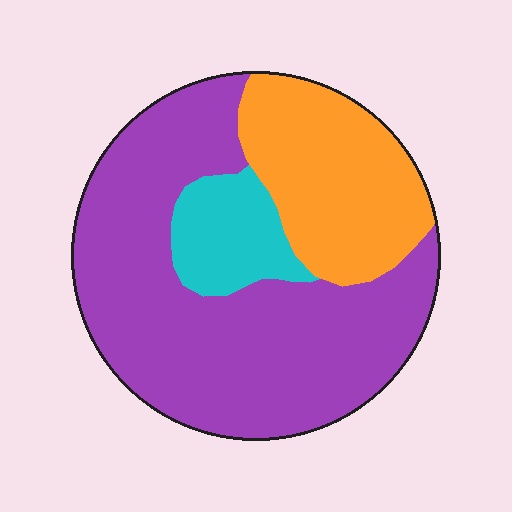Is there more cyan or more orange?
Orange.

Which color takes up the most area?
Purple, at roughly 60%.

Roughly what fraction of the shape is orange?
Orange takes up about one quarter (1/4) of the shape.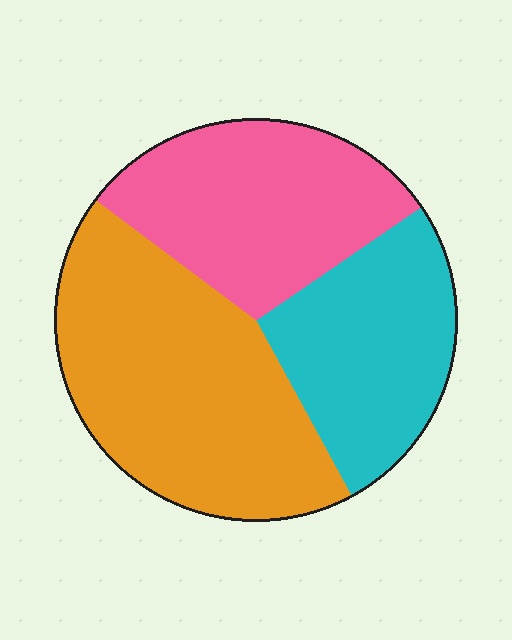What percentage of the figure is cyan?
Cyan covers roughly 25% of the figure.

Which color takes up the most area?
Orange, at roughly 45%.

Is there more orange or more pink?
Orange.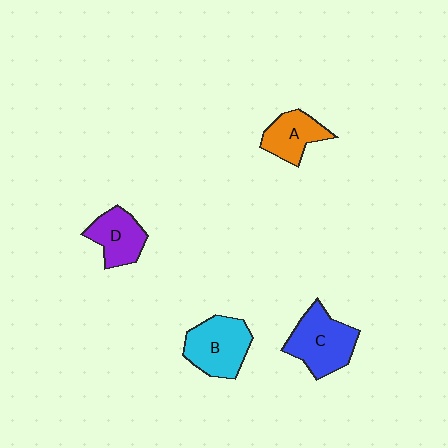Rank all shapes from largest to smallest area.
From largest to smallest: C (blue), B (cyan), D (purple), A (orange).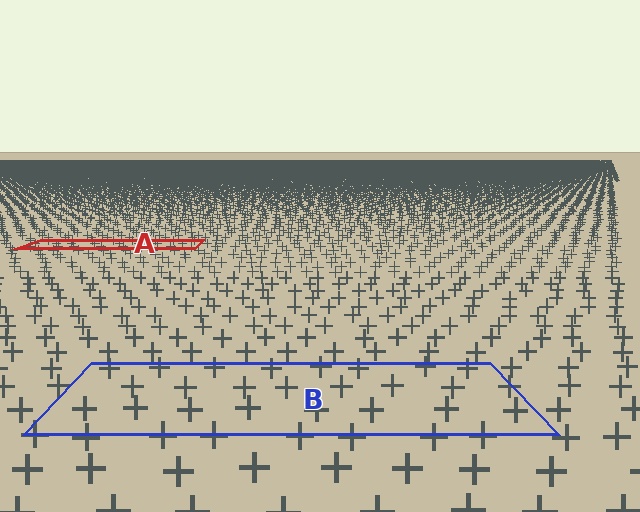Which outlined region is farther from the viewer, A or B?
Region A is farther from the viewer — the texture elements inside it appear smaller and more densely packed.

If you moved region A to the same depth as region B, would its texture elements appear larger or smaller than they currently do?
They would appear larger. At a closer depth, the same texture elements are projected at a bigger on-screen size.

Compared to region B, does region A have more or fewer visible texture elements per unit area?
Region A has more texture elements per unit area — they are packed more densely because it is farther away.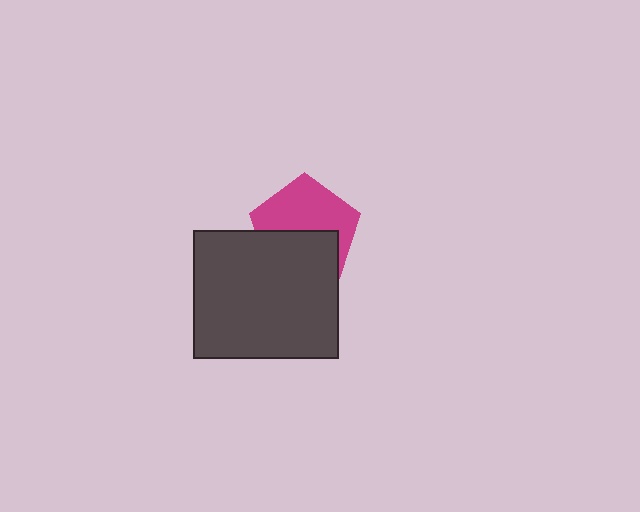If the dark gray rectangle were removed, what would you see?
You would see the complete magenta pentagon.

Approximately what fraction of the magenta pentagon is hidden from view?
Roughly 47% of the magenta pentagon is hidden behind the dark gray rectangle.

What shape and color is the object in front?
The object in front is a dark gray rectangle.